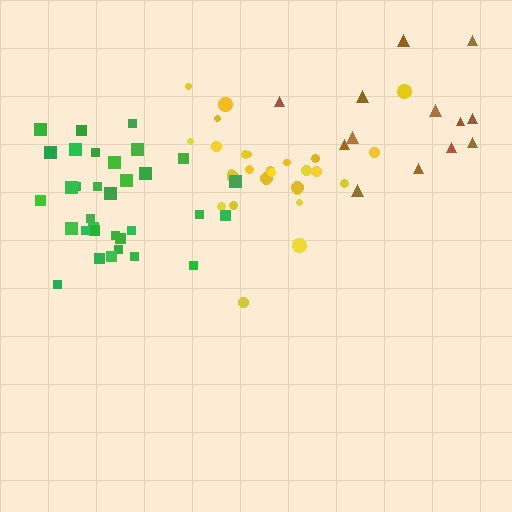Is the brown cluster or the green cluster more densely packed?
Green.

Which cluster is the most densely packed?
Yellow.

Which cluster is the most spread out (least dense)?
Brown.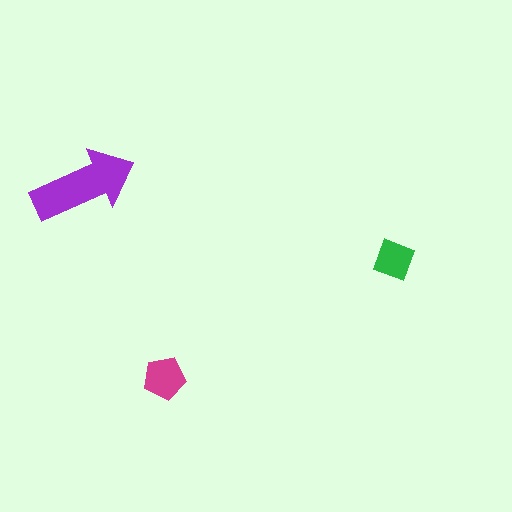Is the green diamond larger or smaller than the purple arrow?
Smaller.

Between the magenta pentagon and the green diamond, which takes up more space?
The magenta pentagon.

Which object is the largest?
The purple arrow.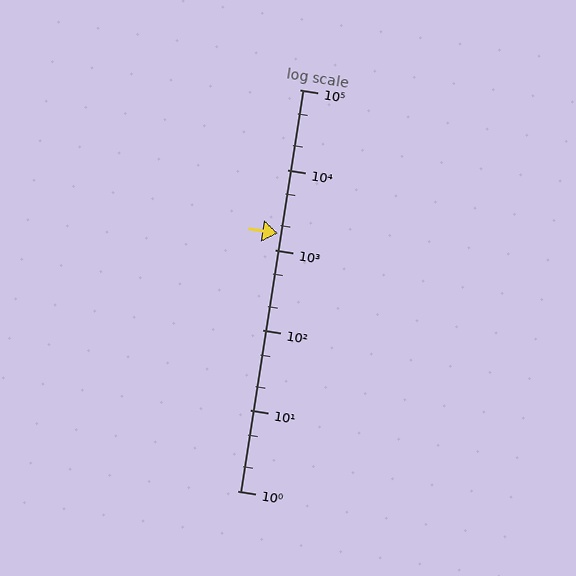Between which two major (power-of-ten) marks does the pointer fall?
The pointer is between 1000 and 10000.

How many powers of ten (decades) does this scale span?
The scale spans 5 decades, from 1 to 100000.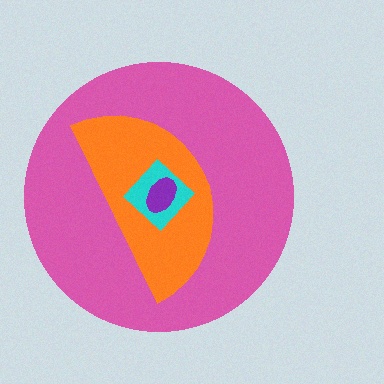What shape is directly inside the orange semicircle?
The cyan diamond.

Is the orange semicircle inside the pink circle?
Yes.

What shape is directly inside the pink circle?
The orange semicircle.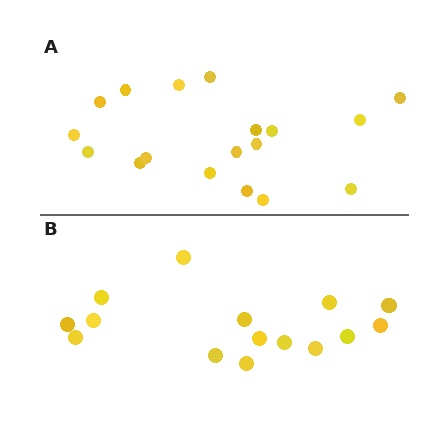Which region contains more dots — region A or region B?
Region A (the top region) has more dots.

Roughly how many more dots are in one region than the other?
Region A has just a few more — roughly 2 or 3 more dots than region B.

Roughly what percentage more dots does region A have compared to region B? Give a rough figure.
About 20% more.